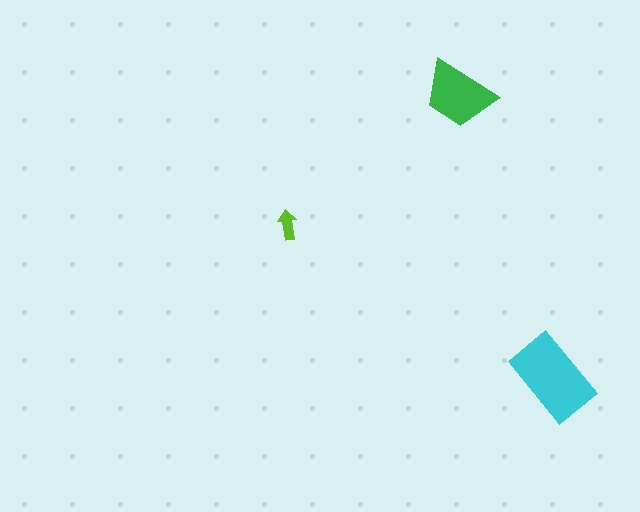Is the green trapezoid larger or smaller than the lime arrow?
Larger.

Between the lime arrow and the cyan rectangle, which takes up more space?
The cyan rectangle.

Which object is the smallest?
The lime arrow.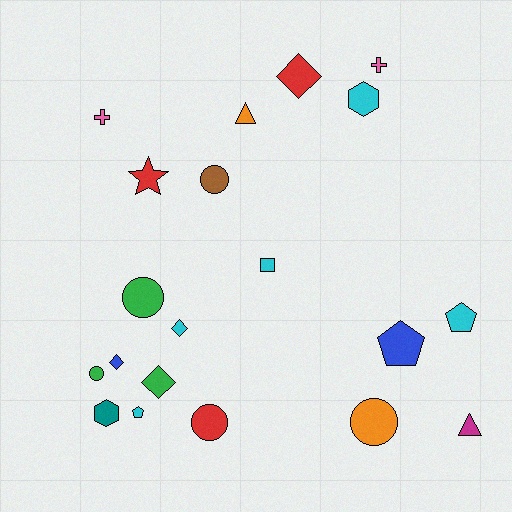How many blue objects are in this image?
There are 2 blue objects.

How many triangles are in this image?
There are 2 triangles.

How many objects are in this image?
There are 20 objects.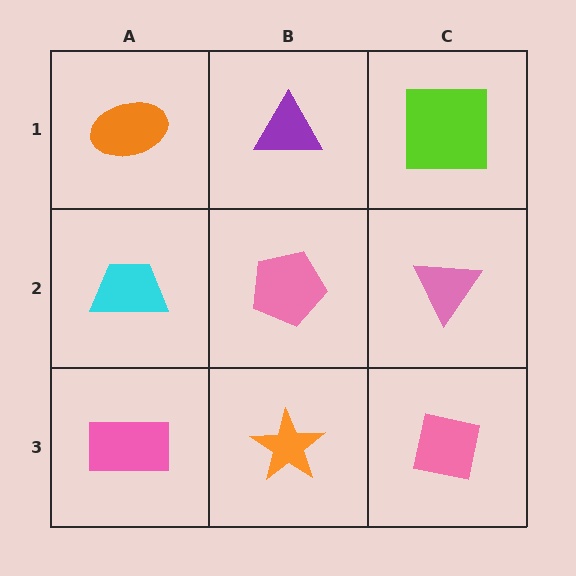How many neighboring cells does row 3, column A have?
2.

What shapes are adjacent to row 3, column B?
A pink pentagon (row 2, column B), a pink rectangle (row 3, column A), a pink square (row 3, column C).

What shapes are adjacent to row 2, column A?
An orange ellipse (row 1, column A), a pink rectangle (row 3, column A), a pink pentagon (row 2, column B).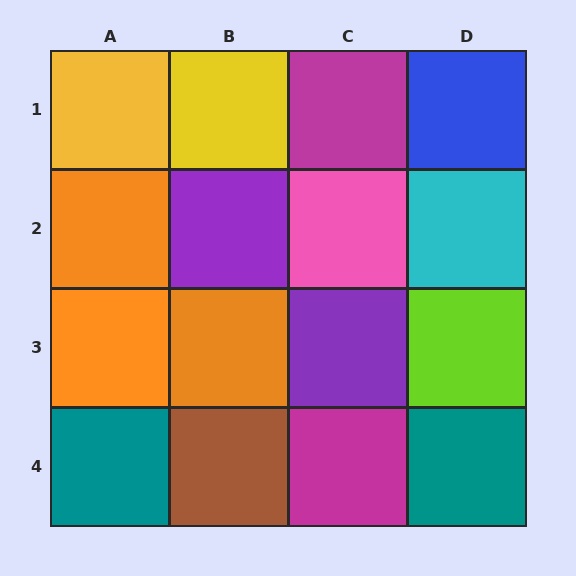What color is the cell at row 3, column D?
Lime.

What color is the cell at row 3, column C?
Purple.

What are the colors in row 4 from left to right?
Teal, brown, magenta, teal.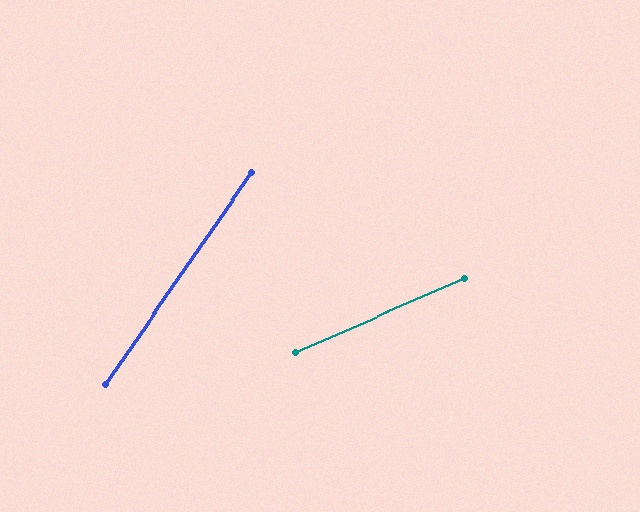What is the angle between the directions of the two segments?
Approximately 31 degrees.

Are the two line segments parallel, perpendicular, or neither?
Neither parallel nor perpendicular — they differ by about 31°.